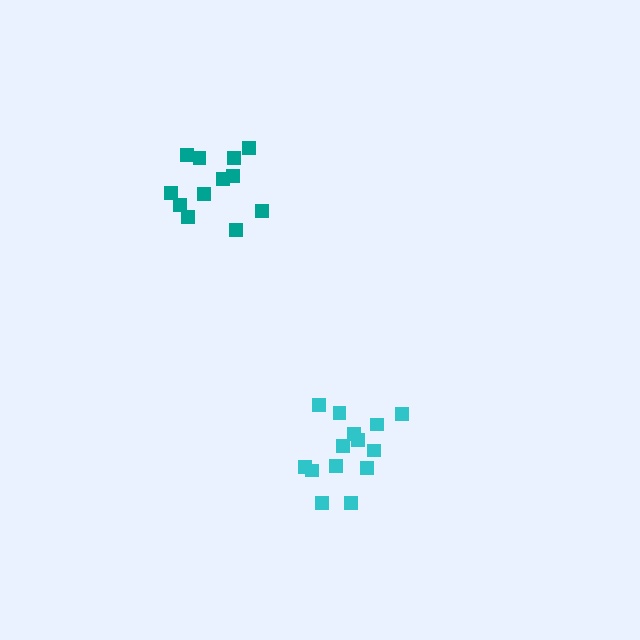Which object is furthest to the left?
The teal cluster is leftmost.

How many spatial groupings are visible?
There are 2 spatial groupings.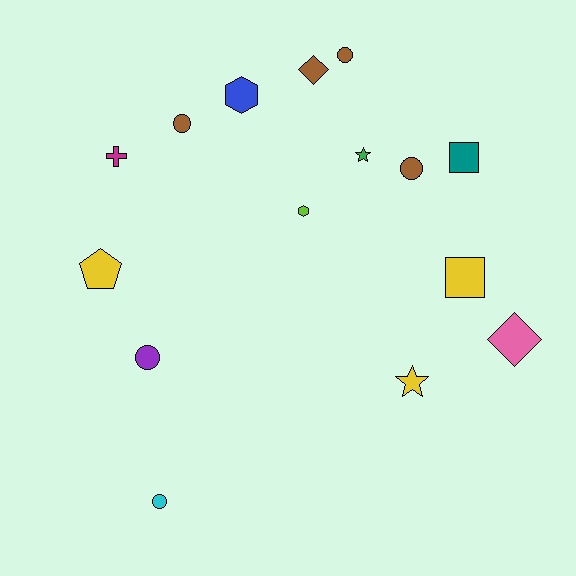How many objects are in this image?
There are 15 objects.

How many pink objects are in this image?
There is 1 pink object.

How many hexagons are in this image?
There are 2 hexagons.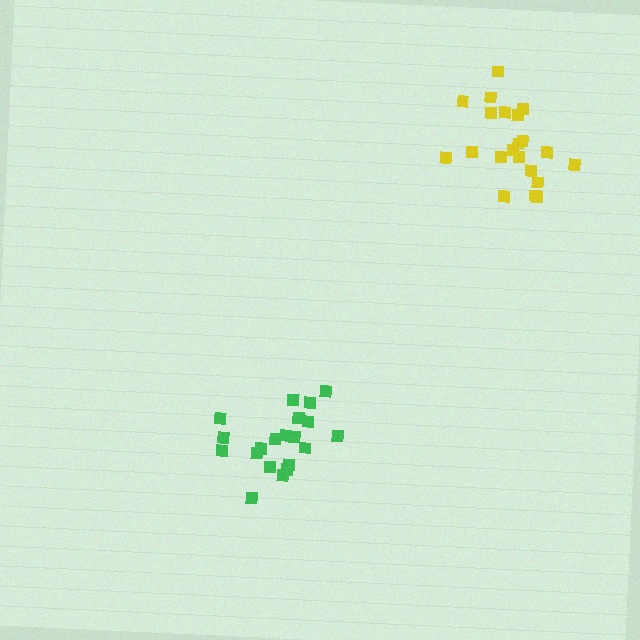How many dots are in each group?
Group 1: 21 dots, Group 2: 20 dots (41 total).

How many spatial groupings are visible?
There are 2 spatial groupings.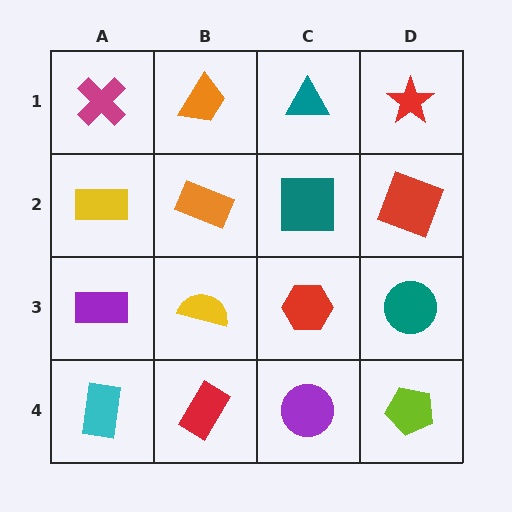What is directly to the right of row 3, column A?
A yellow semicircle.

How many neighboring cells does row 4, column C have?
3.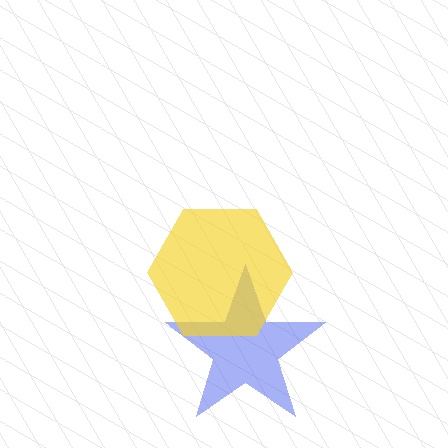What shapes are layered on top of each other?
The layered shapes are: a blue star, a yellow hexagon.